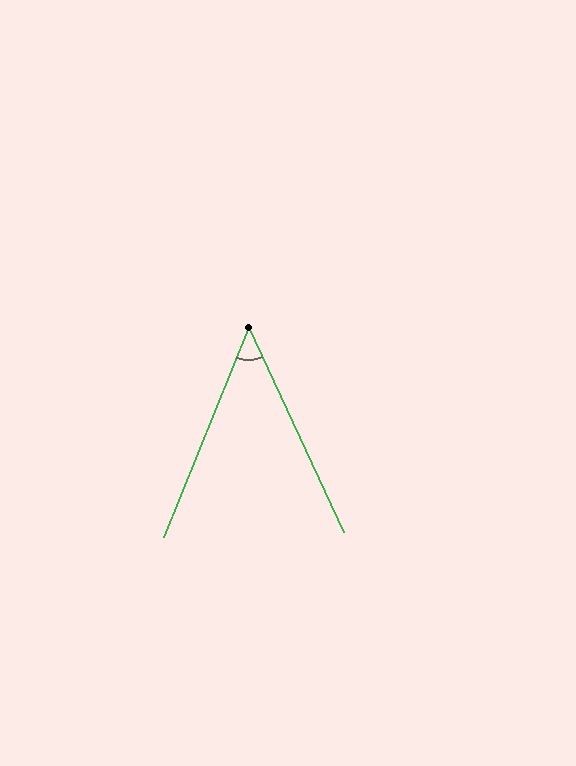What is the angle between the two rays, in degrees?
Approximately 47 degrees.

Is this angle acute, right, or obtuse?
It is acute.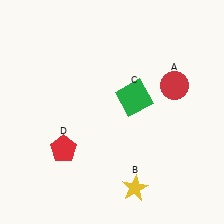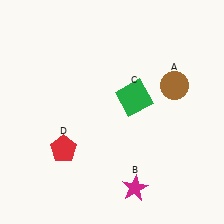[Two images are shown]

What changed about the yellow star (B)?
In Image 1, B is yellow. In Image 2, it changed to magenta.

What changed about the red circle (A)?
In Image 1, A is red. In Image 2, it changed to brown.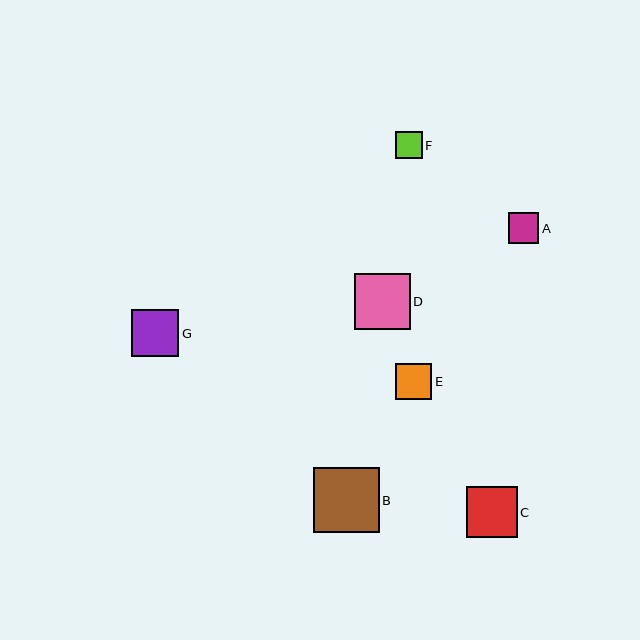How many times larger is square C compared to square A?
Square C is approximately 1.7 times the size of square A.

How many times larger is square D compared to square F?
Square D is approximately 2.1 times the size of square F.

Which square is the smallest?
Square F is the smallest with a size of approximately 27 pixels.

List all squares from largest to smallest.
From largest to smallest: B, D, C, G, E, A, F.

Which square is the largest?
Square B is the largest with a size of approximately 65 pixels.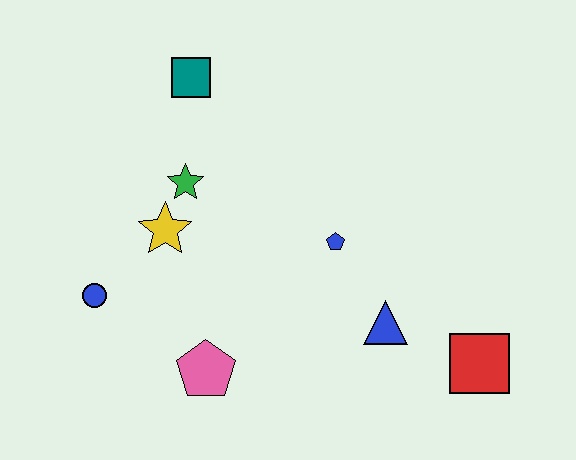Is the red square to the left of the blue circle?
No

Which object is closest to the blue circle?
The yellow star is closest to the blue circle.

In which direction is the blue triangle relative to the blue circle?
The blue triangle is to the right of the blue circle.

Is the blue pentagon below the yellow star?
Yes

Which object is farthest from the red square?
The teal square is farthest from the red square.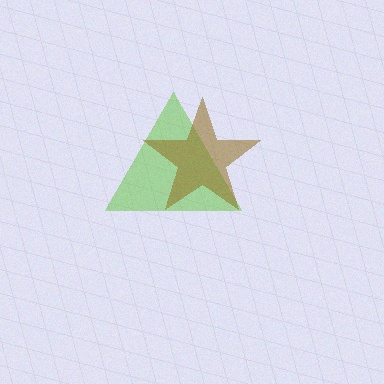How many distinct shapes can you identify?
There are 2 distinct shapes: a lime triangle, a brown star.